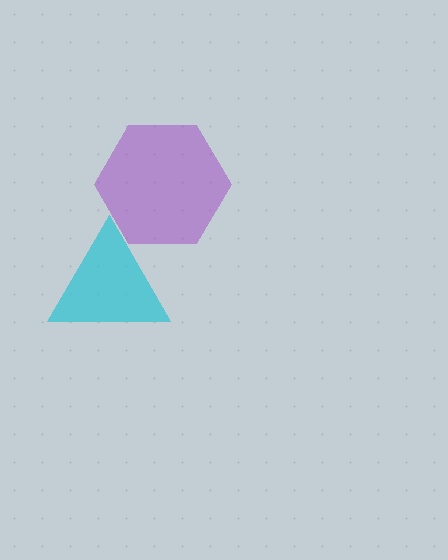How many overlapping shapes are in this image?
There are 2 overlapping shapes in the image.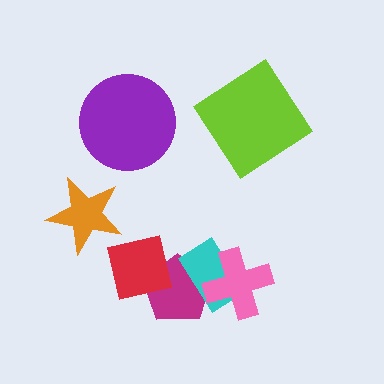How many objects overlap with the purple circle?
0 objects overlap with the purple circle.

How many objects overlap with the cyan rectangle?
2 objects overlap with the cyan rectangle.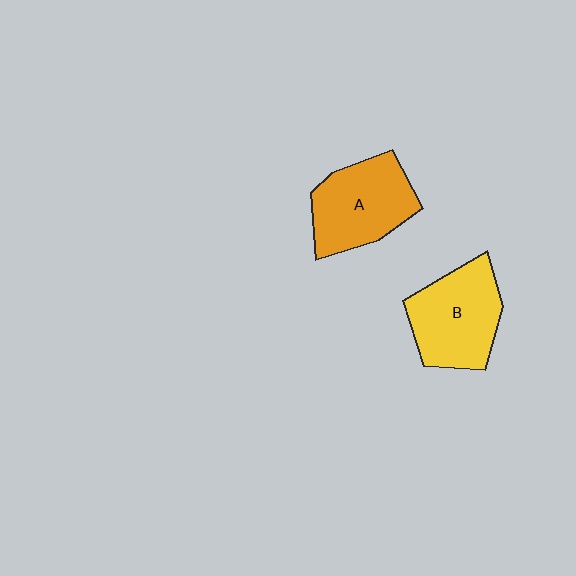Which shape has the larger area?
Shape B (yellow).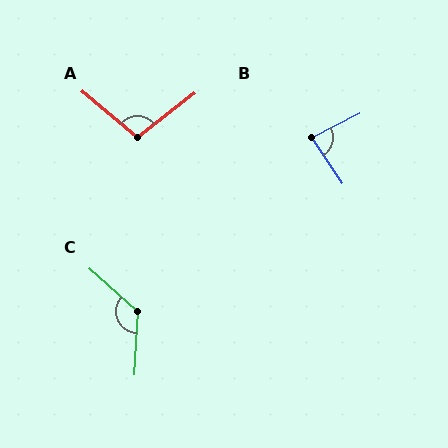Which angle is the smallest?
B, at approximately 83 degrees.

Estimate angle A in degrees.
Approximately 102 degrees.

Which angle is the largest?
C, at approximately 129 degrees.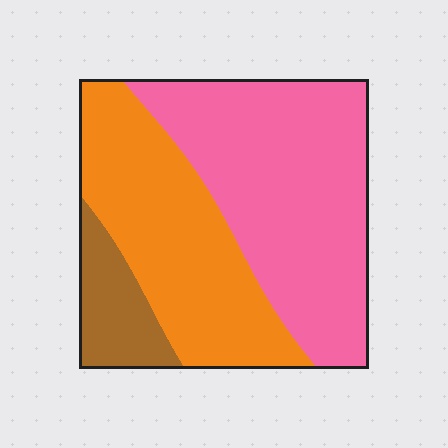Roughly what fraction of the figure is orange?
Orange covers 38% of the figure.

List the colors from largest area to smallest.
From largest to smallest: pink, orange, brown.